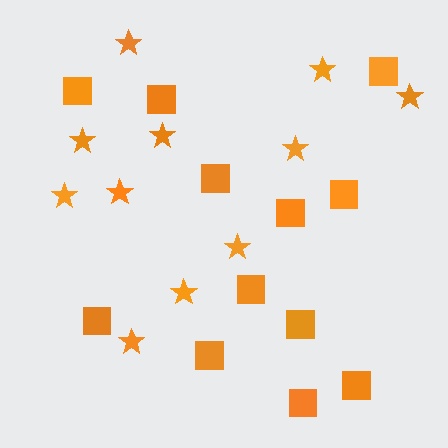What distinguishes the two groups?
There are 2 groups: one group of stars (11) and one group of squares (12).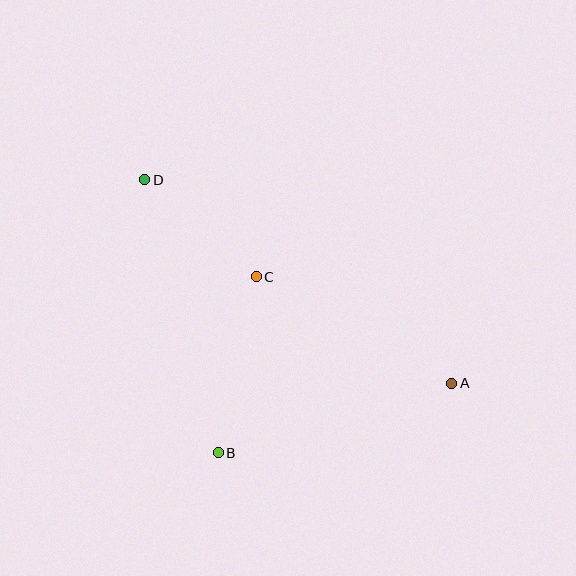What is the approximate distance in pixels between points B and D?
The distance between B and D is approximately 283 pixels.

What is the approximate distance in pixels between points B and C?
The distance between B and C is approximately 180 pixels.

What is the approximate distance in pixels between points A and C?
The distance between A and C is approximately 222 pixels.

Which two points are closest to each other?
Points C and D are closest to each other.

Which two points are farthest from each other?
Points A and D are farthest from each other.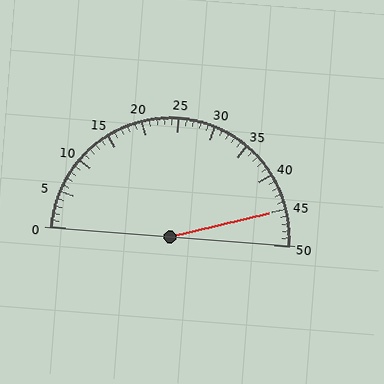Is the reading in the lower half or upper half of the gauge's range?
The reading is in the upper half of the range (0 to 50).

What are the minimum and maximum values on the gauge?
The gauge ranges from 0 to 50.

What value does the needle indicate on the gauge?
The needle indicates approximately 45.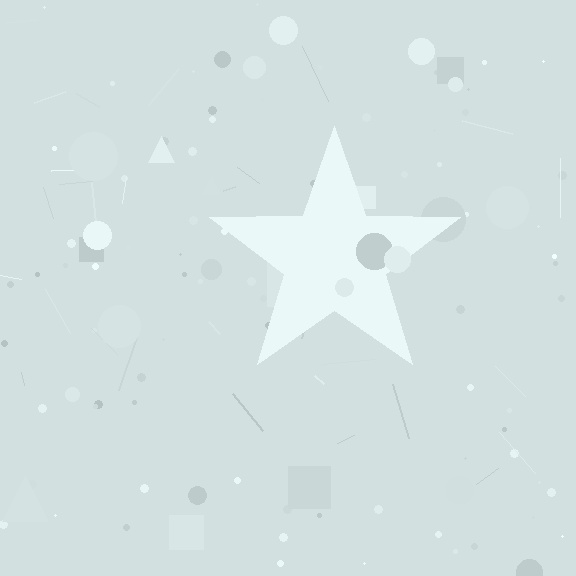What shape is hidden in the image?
A star is hidden in the image.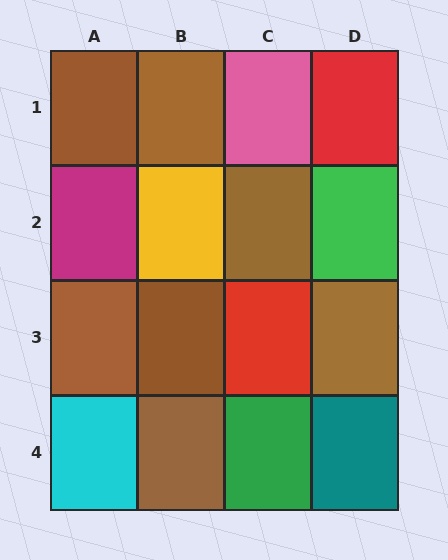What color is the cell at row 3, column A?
Brown.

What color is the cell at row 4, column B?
Brown.